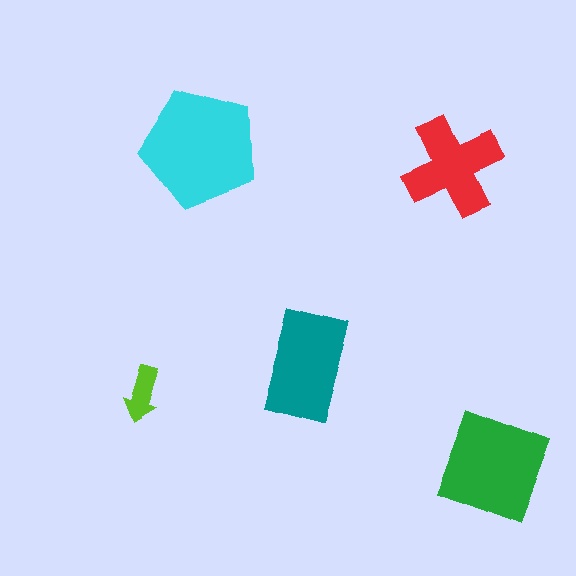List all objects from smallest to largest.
The lime arrow, the red cross, the teal rectangle, the green diamond, the cyan pentagon.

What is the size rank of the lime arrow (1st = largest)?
5th.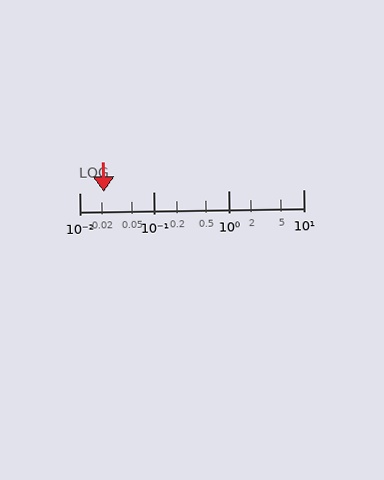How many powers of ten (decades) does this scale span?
The scale spans 3 decades, from 0.01 to 10.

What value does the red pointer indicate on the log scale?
The pointer indicates approximately 0.021.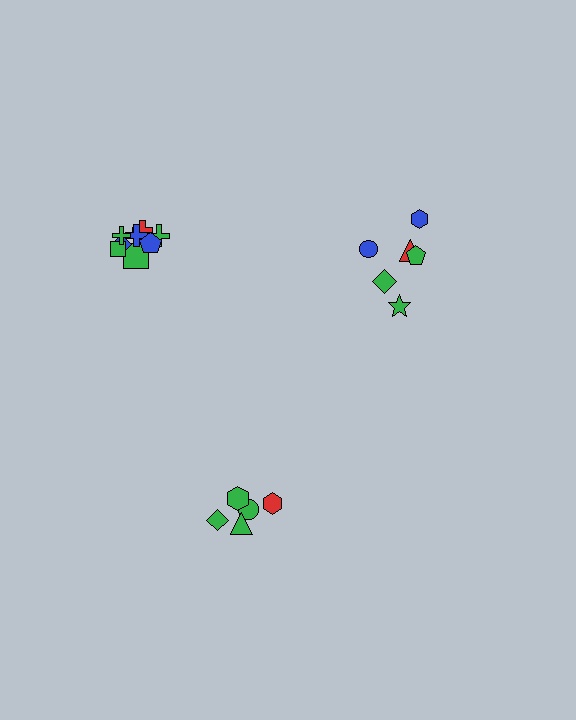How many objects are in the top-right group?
There are 6 objects.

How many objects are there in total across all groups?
There are 19 objects.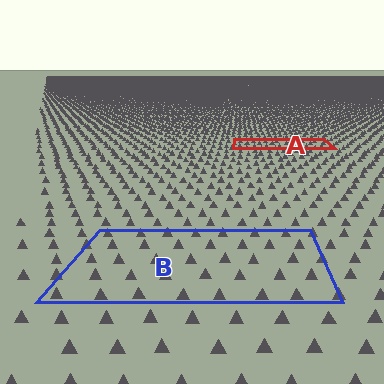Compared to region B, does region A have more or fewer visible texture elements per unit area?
Region A has more texture elements per unit area — they are packed more densely because it is farther away.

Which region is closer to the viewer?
Region B is closer. The texture elements there are larger and more spread out.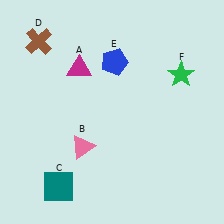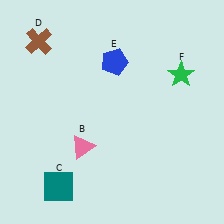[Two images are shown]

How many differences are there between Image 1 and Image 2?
There is 1 difference between the two images.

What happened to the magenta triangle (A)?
The magenta triangle (A) was removed in Image 2. It was in the top-left area of Image 1.